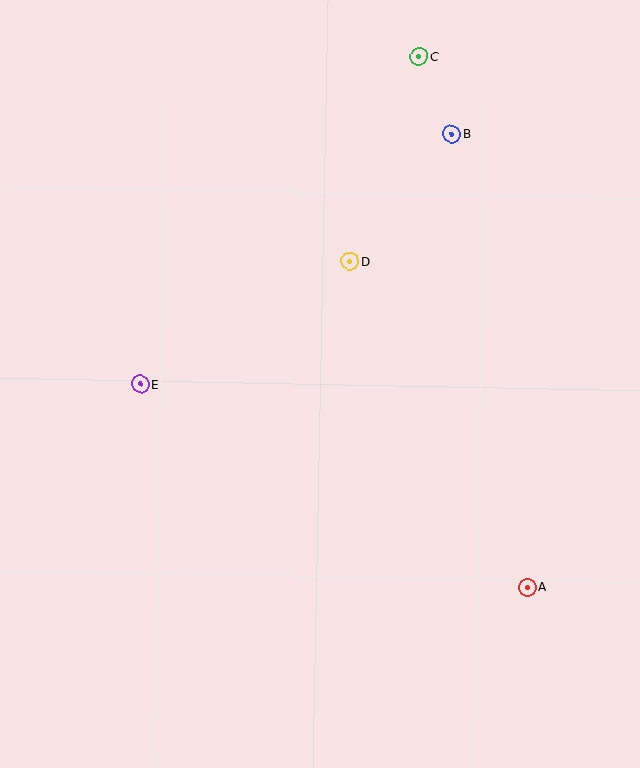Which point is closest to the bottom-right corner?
Point A is closest to the bottom-right corner.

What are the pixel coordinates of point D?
Point D is at (350, 261).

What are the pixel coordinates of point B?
Point B is at (452, 134).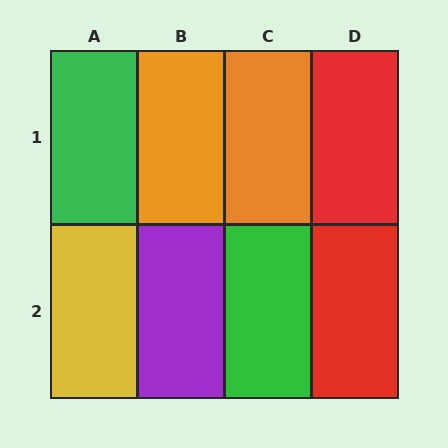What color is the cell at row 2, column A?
Yellow.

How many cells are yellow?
1 cell is yellow.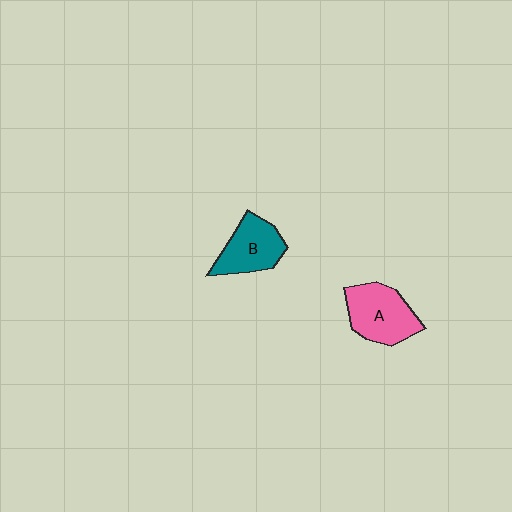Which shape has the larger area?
Shape A (pink).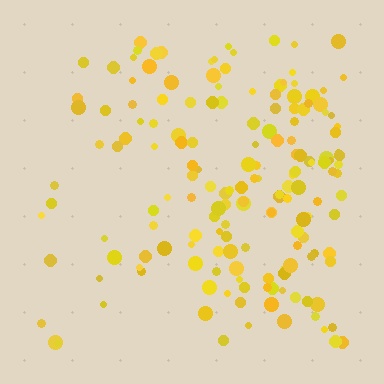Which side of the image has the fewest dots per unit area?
The left.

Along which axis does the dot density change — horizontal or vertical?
Horizontal.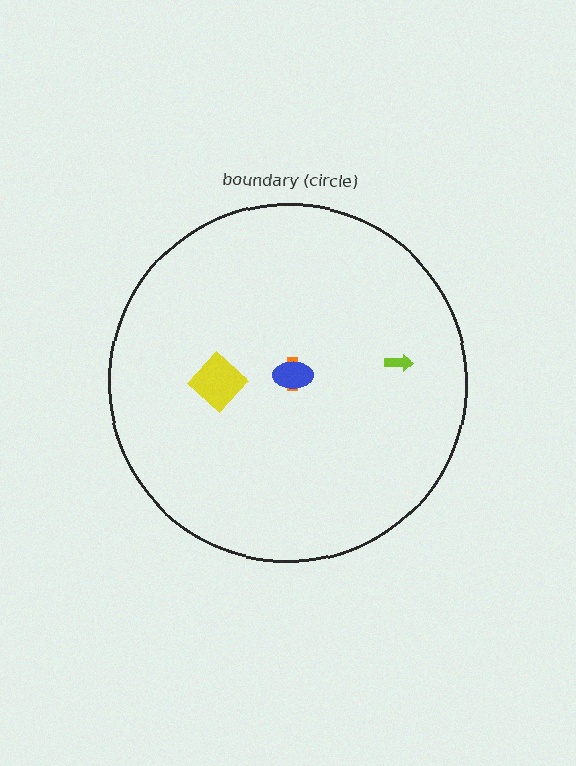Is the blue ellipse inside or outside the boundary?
Inside.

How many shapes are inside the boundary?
4 inside, 0 outside.